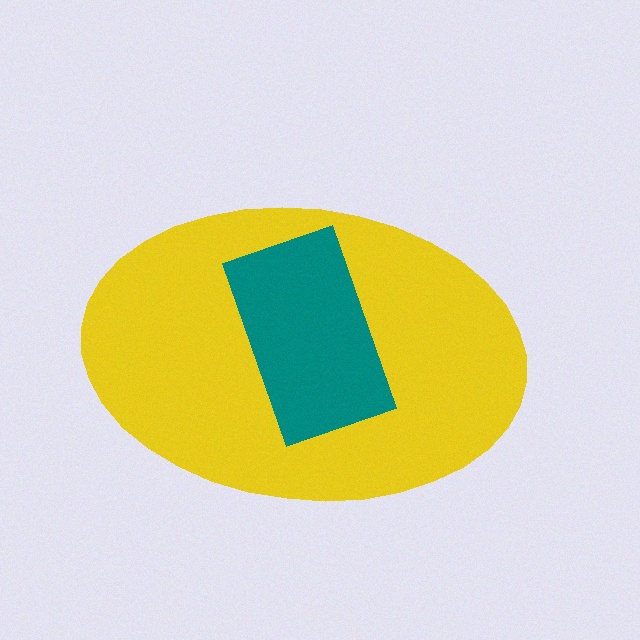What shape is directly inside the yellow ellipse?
The teal rectangle.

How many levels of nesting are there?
2.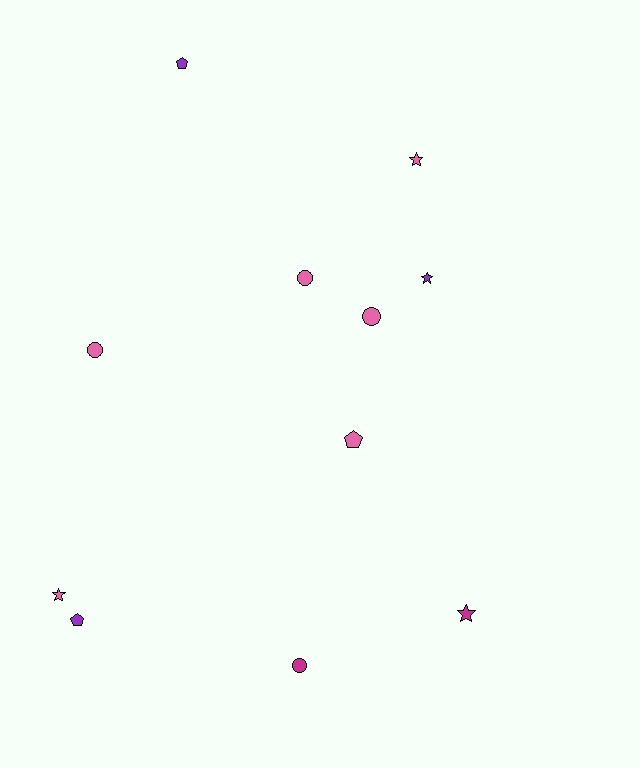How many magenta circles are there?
There is 1 magenta circle.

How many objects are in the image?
There are 11 objects.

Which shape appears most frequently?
Star, with 4 objects.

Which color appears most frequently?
Pink, with 6 objects.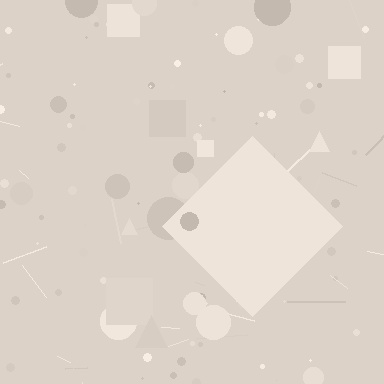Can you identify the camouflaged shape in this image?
The camouflaged shape is a diamond.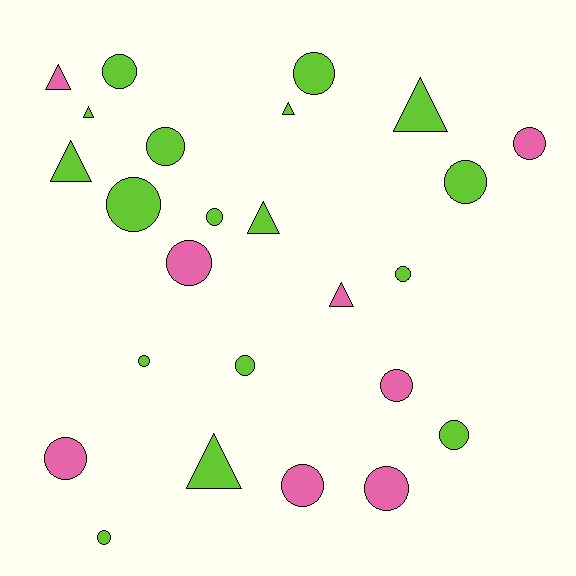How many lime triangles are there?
There are 6 lime triangles.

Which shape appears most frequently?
Circle, with 17 objects.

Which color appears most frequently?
Lime, with 17 objects.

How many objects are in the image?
There are 25 objects.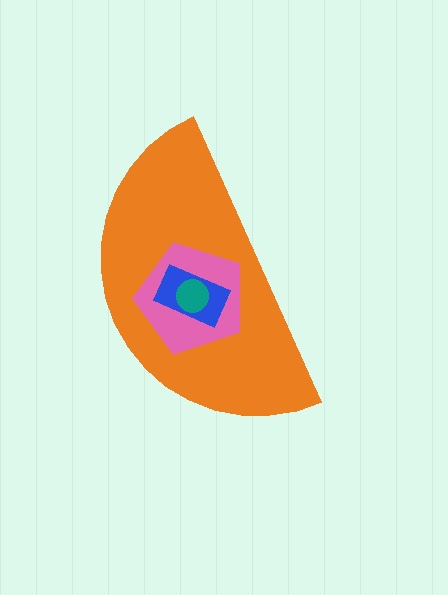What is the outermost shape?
The orange semicircle.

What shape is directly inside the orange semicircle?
The pink pentagon.